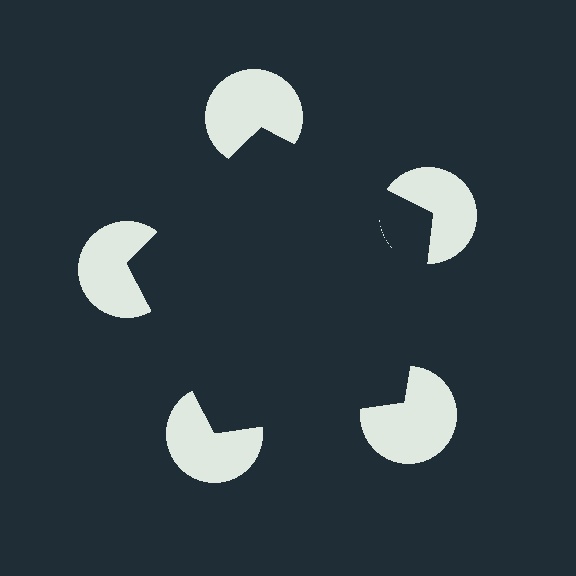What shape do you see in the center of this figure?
An illusory pentagon — its edges are inferred from the aligned wedge cuts in the pac-man discs, not physically drawn.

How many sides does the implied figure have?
5 sides.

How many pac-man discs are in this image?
There are 5 — one at each vertex of the illusory pentagon.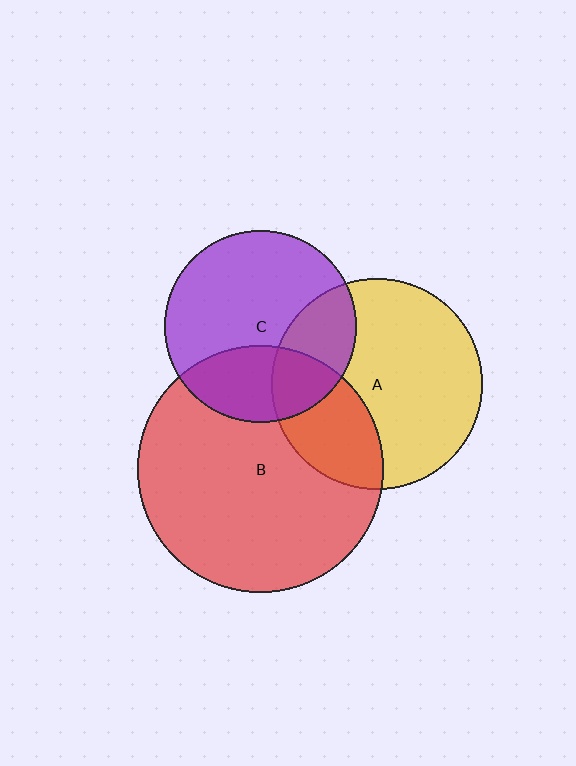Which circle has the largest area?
Circle B (red).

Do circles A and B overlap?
Yes.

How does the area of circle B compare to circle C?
Approximately 1.6 times.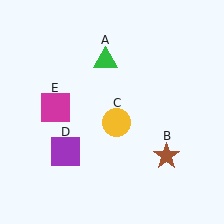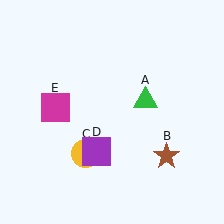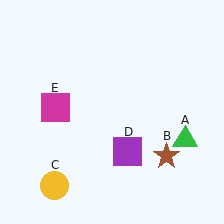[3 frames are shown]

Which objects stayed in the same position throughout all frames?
Brown star (object B) and magenta square (object E) remained stationary.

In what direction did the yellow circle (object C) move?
The yellow circle (object C) moved down and to the left.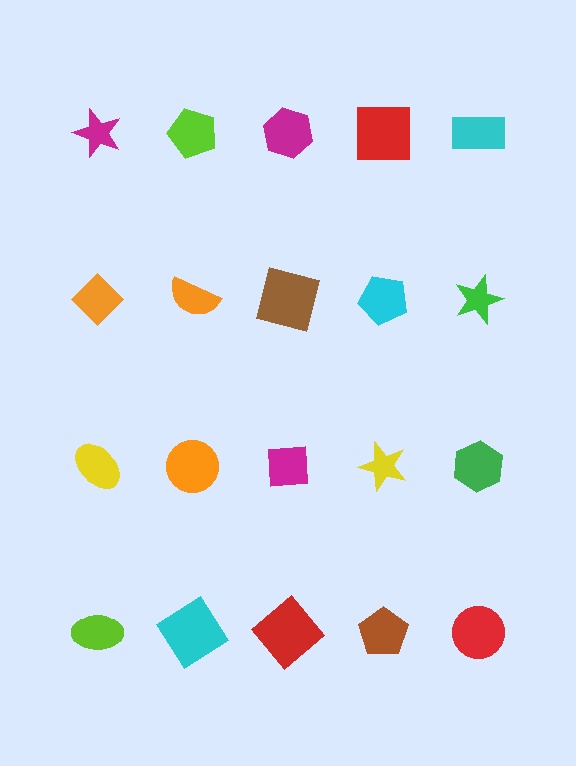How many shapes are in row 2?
5 shapes.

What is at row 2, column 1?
An orange diamond.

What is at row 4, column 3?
A red diamond.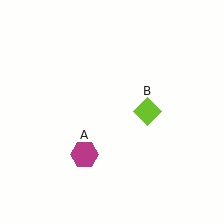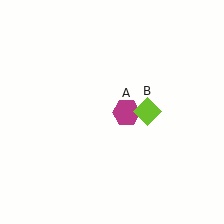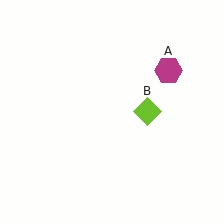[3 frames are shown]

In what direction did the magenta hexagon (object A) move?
The magenta hexagon (object A) moved up and to the right.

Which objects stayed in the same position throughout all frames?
Lime diamond (object B) remained stationary.